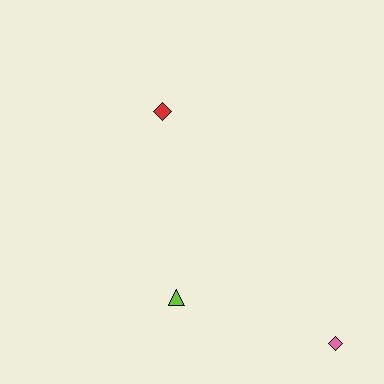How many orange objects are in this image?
There are no orange objects.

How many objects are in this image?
There are 3 objects.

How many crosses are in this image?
There are no crosses.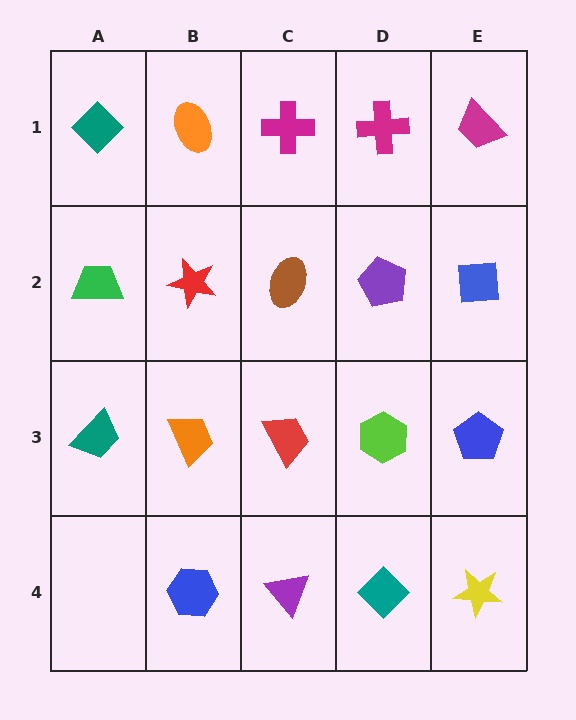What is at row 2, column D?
A purple pentagon.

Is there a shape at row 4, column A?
No, that cell is empty.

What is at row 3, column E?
A blue pentagon.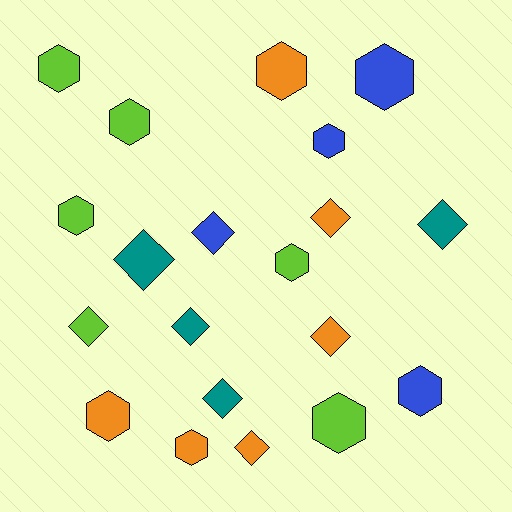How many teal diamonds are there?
There are 4 teal diamonds.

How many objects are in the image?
There are 20 objects.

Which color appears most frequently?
Lime, with 6 objects.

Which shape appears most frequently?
Hexagon, with 11 objects.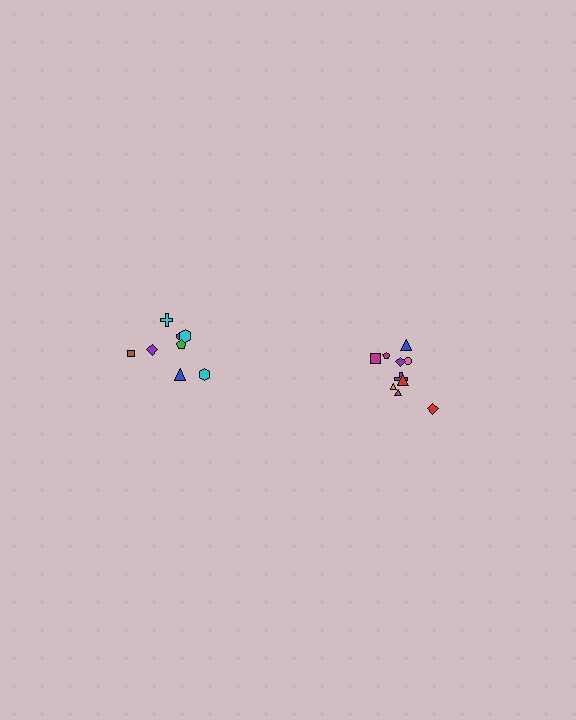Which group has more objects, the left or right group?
The right group.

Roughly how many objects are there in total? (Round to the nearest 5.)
Roughly 20 objects in total.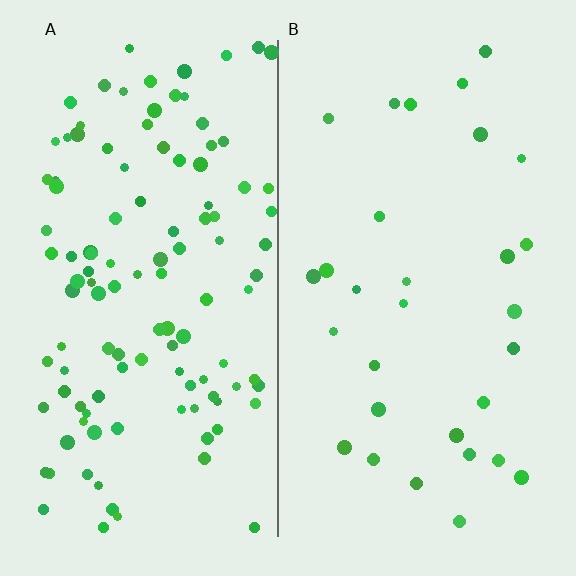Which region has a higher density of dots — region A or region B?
A (the left).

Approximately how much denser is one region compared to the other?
Approximately 3.8× — region A over region B.